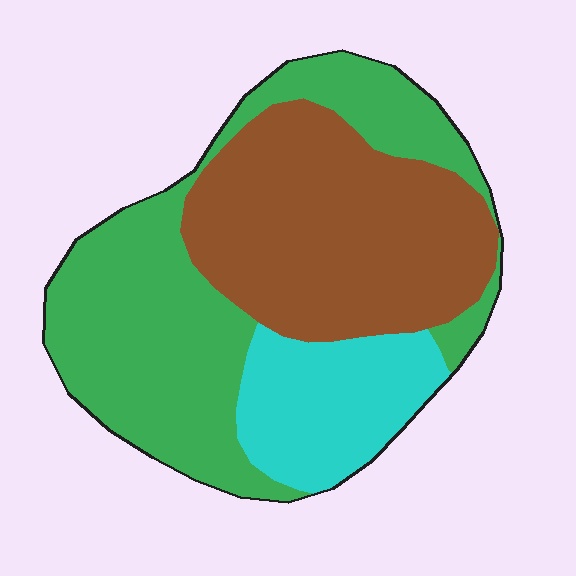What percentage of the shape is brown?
Brown takes up about two fifths (2/5) of the shape.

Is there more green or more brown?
Green.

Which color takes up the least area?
Cyan, at roughly 20%.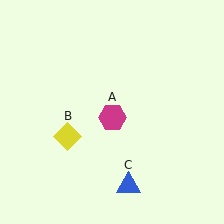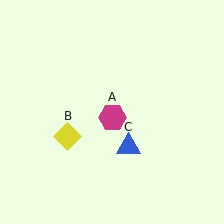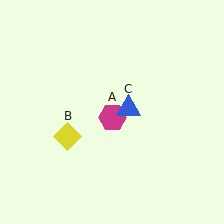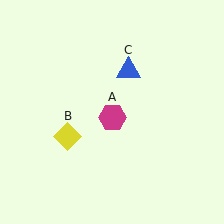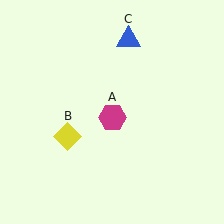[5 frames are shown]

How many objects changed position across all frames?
1 object changed position: blue triangle (object C).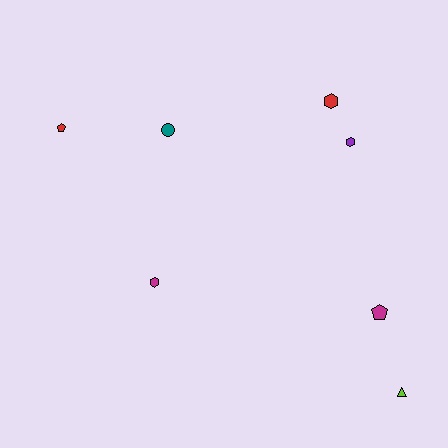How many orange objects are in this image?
There are no orange objects.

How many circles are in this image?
There is 1 circle.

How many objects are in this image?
There are 7 objects.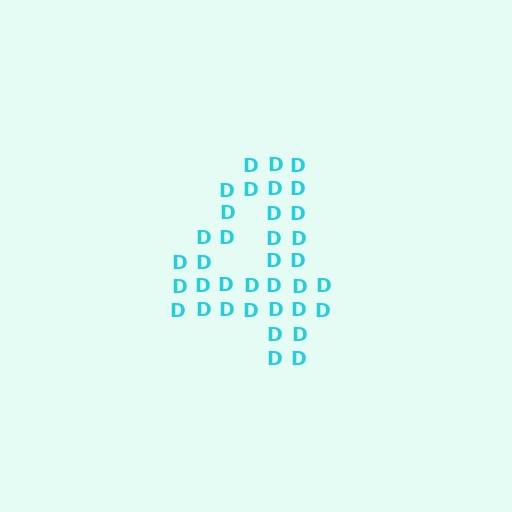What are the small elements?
The small elements are letter D's.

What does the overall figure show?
The overall figure shows the digit 4.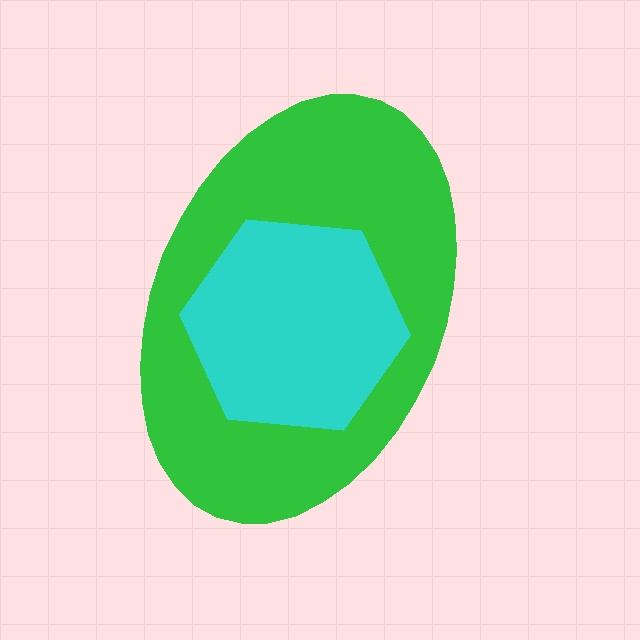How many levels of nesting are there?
2.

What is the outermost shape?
The green ellipse.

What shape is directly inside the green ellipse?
The cyan hexagon.